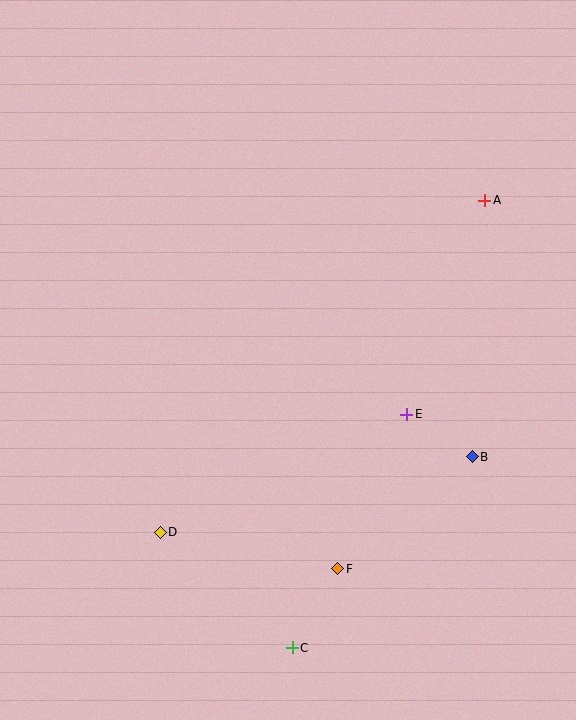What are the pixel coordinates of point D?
Point D is at (160, 532).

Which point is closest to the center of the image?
Point E at (407, 414) is closest to the center.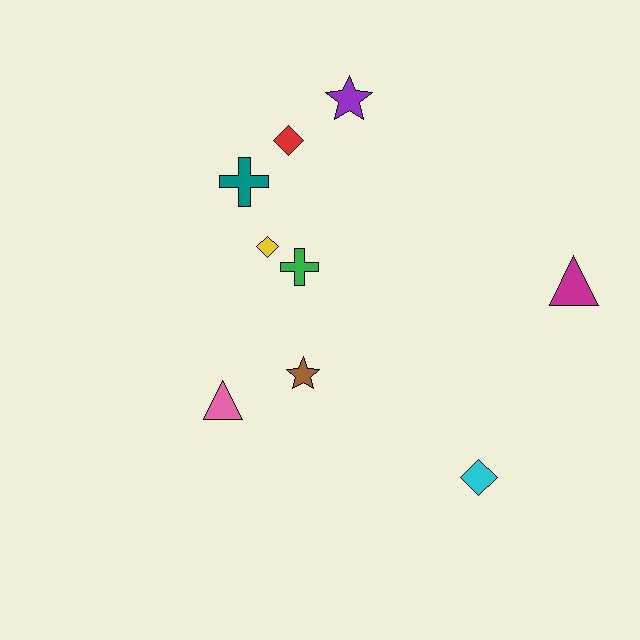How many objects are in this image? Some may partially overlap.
There are 9 objects.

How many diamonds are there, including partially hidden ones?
There are 3 diamonds.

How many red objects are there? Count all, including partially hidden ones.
There is 1 red object.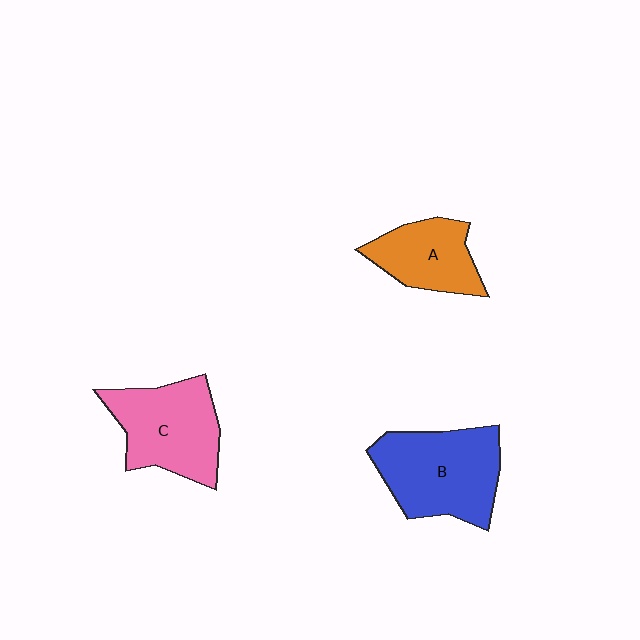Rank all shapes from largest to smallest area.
From largest to smallest: B (blue), C (pink), A (orange).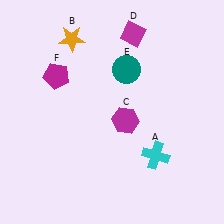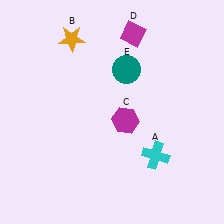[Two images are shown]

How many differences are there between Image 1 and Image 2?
There is 1 difference between the two images.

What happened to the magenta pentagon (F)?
The magenta pentagon (F) was removed in Image 2. It was in the top-left area of Image 1.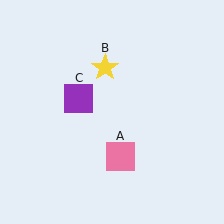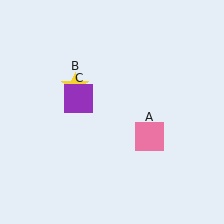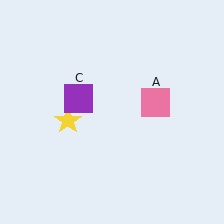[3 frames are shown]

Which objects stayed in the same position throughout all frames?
Purple square (object C) remained stationary.